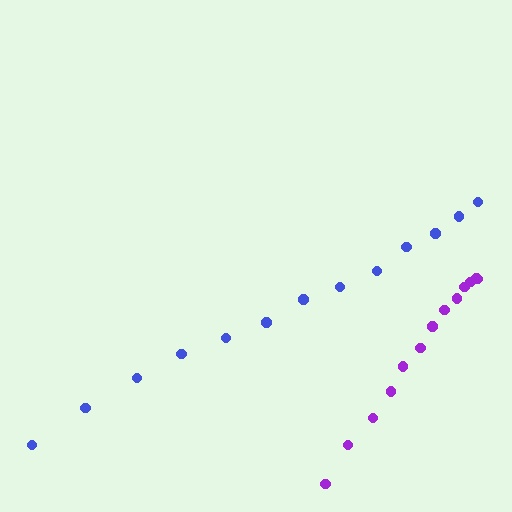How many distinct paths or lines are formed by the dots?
There are 2 distinct paths.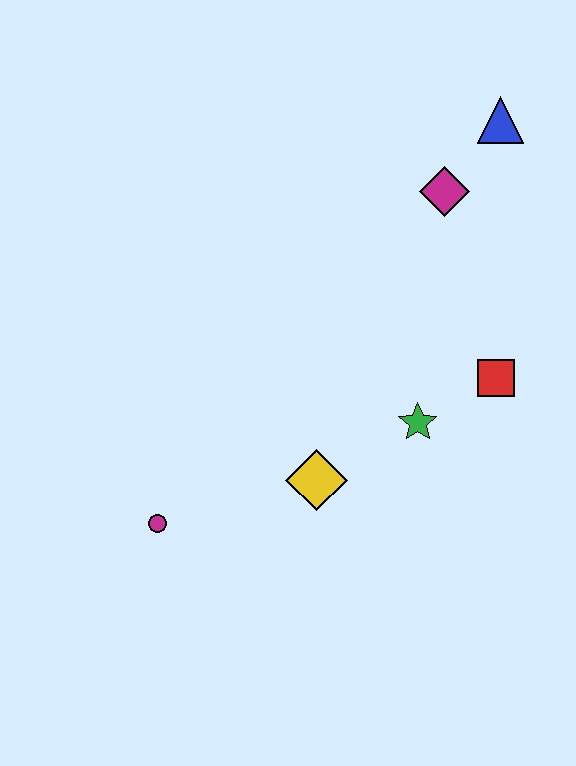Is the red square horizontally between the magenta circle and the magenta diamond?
No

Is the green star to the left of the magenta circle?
No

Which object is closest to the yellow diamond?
The green star is closest to the yellow diamond.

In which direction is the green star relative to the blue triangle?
The green star is below the blue triangle.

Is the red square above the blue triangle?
No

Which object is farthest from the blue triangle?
The magenta circle is farthest from the blue triangle.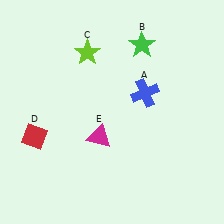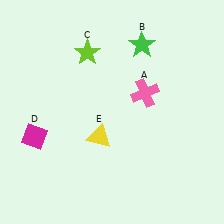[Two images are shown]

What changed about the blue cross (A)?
In Image 1, A is blue. In Image 2, it changed to pink.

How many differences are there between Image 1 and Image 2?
There are 3 differences between the two images.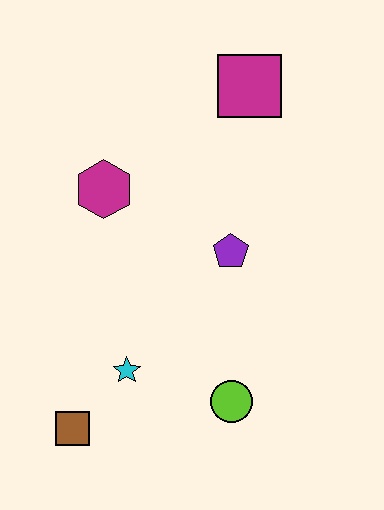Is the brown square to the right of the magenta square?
No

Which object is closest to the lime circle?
The cyan star is closest to the lime circle.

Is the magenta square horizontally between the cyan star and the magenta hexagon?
No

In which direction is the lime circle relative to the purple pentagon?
The lime circle is below the purple pentagon.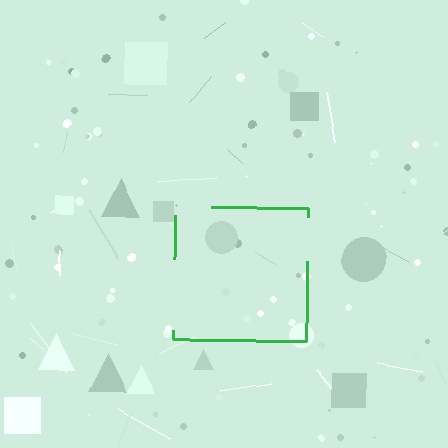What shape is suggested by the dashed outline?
The dashed outline suggests a square.